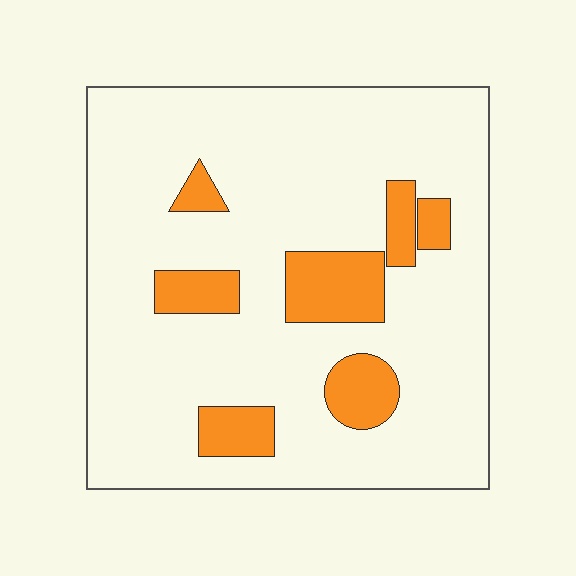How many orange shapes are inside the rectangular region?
7.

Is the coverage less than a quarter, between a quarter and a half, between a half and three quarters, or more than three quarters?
Less than a quarter.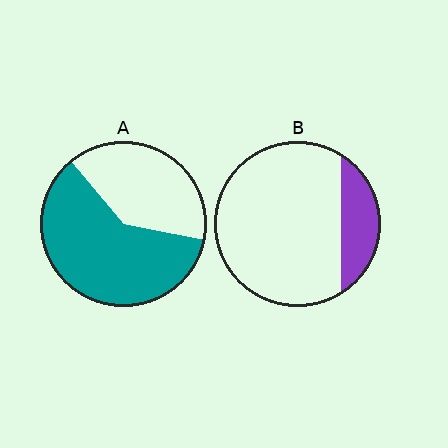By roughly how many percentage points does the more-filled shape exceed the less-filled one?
By roughly 40 percentage points (A over B).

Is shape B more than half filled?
No.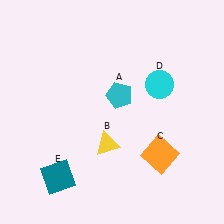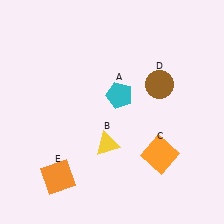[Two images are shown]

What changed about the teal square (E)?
In Image 1, E is teal. In Image 2, it changed to orange.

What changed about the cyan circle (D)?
In Image 1, D is cyan. In Image 2, it changed to brown.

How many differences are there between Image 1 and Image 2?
There are 2 differences between the two images.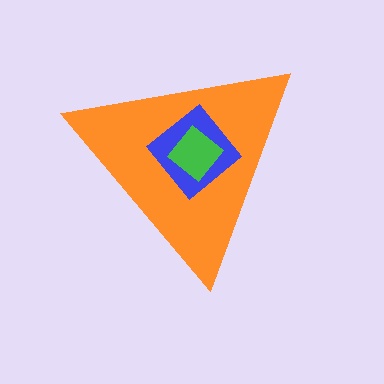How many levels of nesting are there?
3.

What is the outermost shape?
The orange triangle.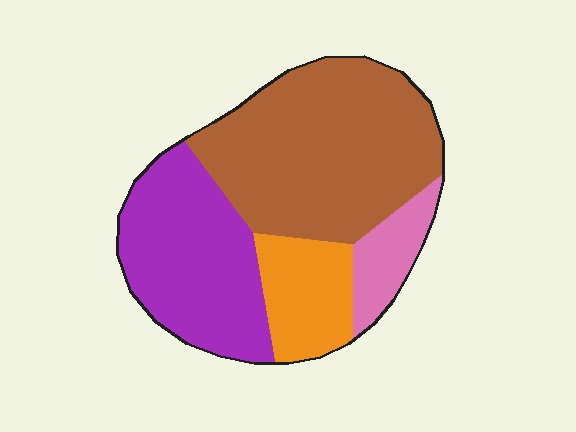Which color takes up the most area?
Brown, at roughly 45%.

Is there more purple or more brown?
Brown.